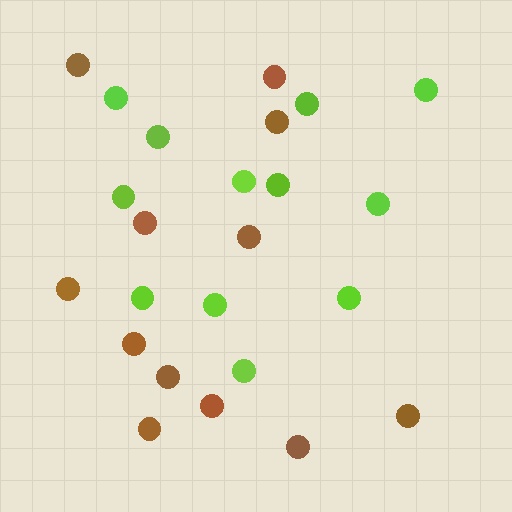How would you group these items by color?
There are 2 groups: one group of lime circles (12) and one group of brown circles (12).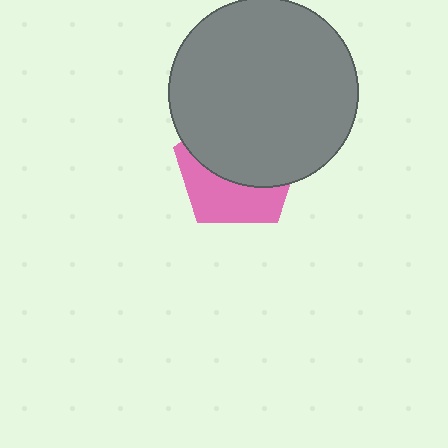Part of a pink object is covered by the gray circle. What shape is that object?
It is a pentagon.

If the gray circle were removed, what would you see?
You would see the complete pink pentagon.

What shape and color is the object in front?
The object in front is a gray circle.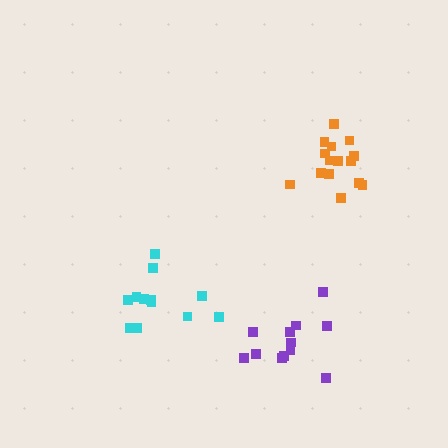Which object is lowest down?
The purple cluster is bottommost.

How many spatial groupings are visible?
There are 3 spatial groupings.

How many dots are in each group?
Group 1: 15 dots, Group 2: 12 dots, Group 3: 12 dots (39 total).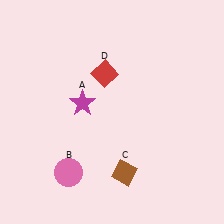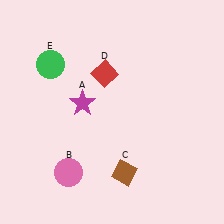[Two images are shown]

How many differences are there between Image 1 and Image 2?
There is 1 difference between the two images.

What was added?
A green circle (E) was added in Image 2.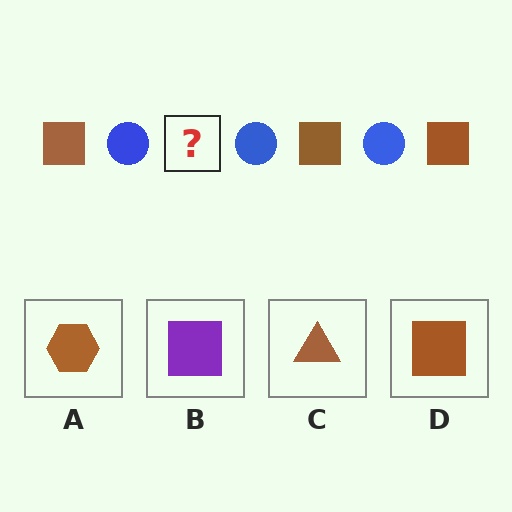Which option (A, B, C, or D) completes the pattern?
D.